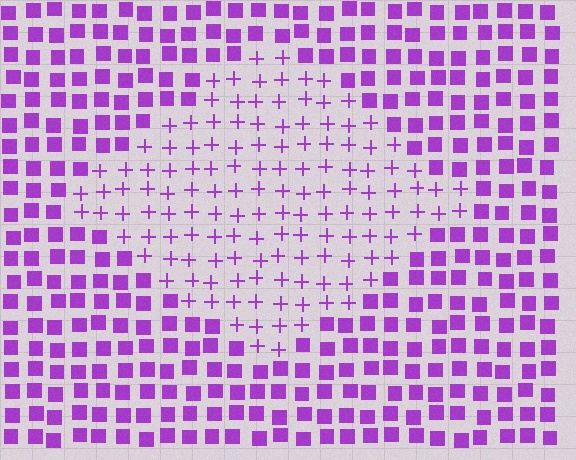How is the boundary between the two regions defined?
The boundary is defined by a change in element shape: plus signs inside vs. squares outside. All elements share the same color and spacing.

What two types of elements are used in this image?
The image uses plus signs inside the diamond region and squares outside it.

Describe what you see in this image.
The image is filled with small purple elements arranged in a uniform grid. A diamond-shaped region contains plus signs, while the surrounding area contains squares. The boundary is defined purely by the change in element shape.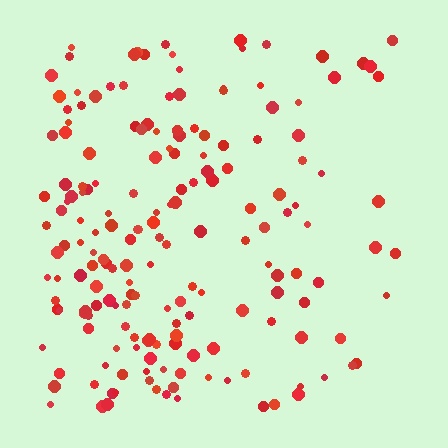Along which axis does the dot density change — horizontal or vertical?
Horizontal.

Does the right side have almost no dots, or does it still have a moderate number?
Still a moderate number, just noticeably fewer than the left.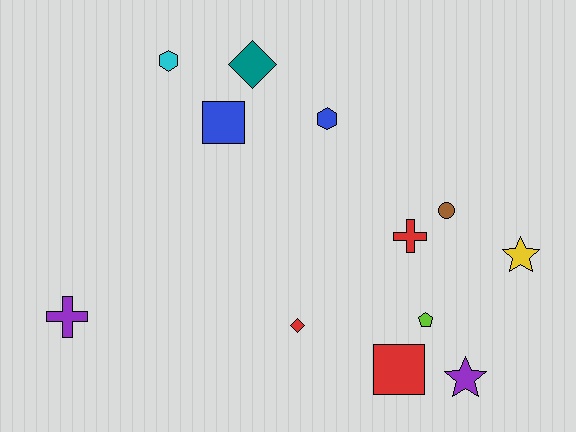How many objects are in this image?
There are 12 objects.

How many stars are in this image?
There are 2 stars.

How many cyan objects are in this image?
There is 1 cyan object.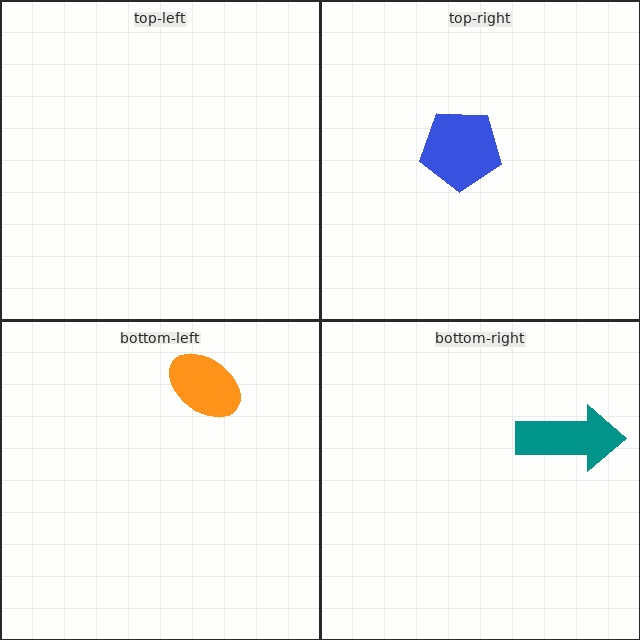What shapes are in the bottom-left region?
The orange ellipse.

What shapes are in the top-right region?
The blue pentagon.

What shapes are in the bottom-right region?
The teal arrow.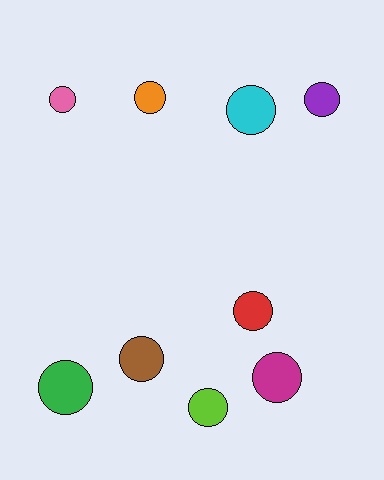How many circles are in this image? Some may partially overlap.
There are 9 circles.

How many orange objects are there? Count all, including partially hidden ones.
There is 1 orange object.